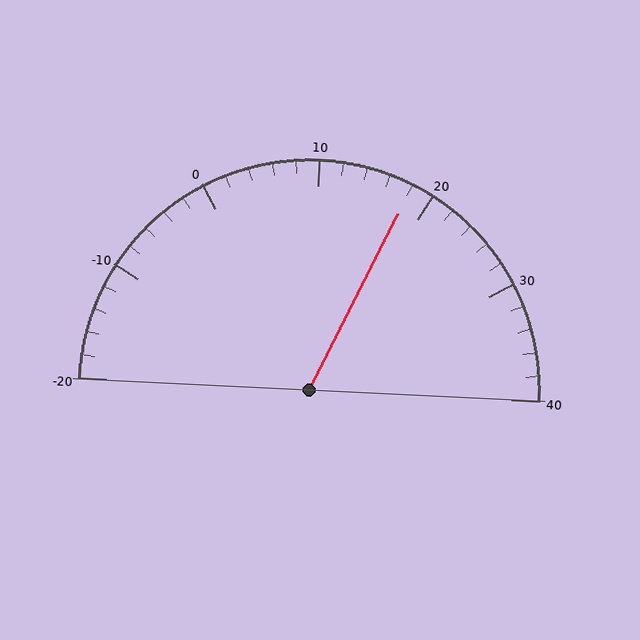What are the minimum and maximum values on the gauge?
The gauge ranges from -20 to 40.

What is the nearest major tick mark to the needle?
The nearest major tick mark is 20.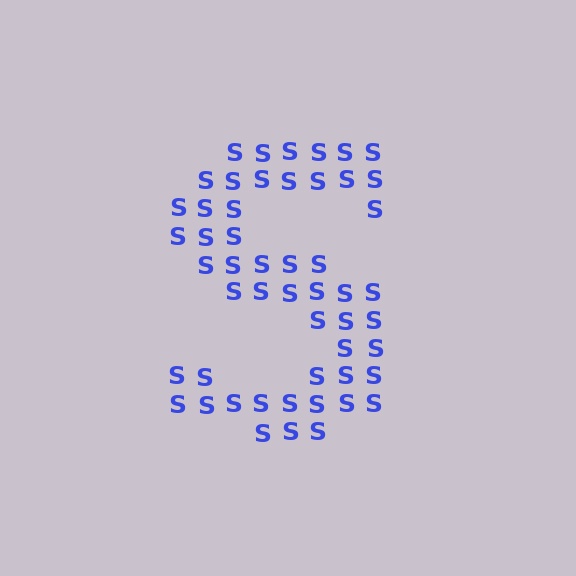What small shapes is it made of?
It is made of small letter S's.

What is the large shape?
The large shape is the letter S.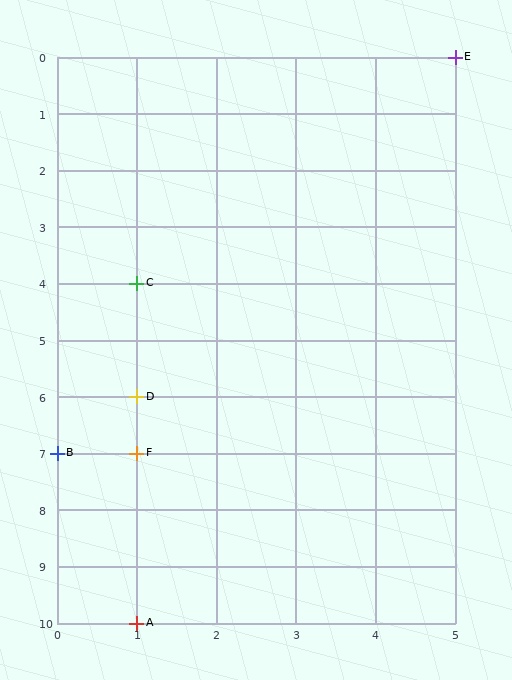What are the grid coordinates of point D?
Point D is at grid coordinates (1, 6).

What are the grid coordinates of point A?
Point A is at grid coordinates (1, 10).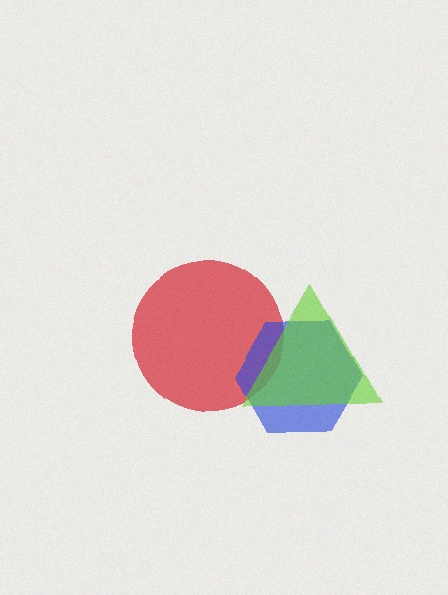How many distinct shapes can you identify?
There are 3 distinct shapes: a red circle, a blue hexagon, a lime triangle.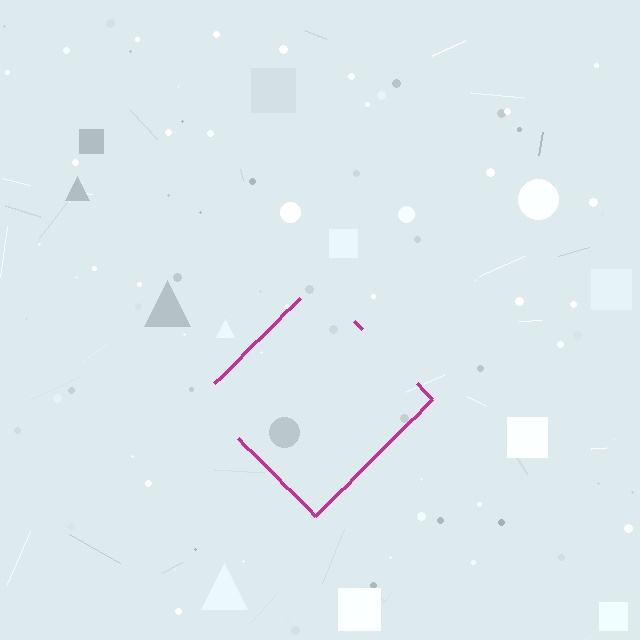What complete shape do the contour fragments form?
The contour fragments form a diamond.